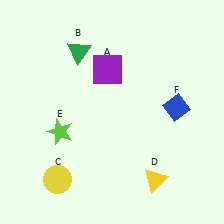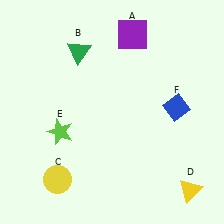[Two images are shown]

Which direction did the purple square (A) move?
The purple square (A) moved up.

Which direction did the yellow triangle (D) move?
The yellow triangle (D) moved right.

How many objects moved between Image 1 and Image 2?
2 objects moved between the two images.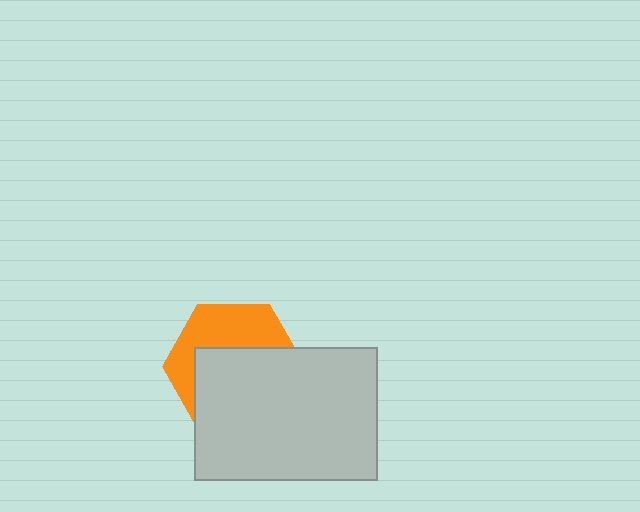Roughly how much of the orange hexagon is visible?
A small part of it is visible (roughly 42%).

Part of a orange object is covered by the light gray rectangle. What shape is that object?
It is a hexagon.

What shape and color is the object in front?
The object in front is a light gray rectangle.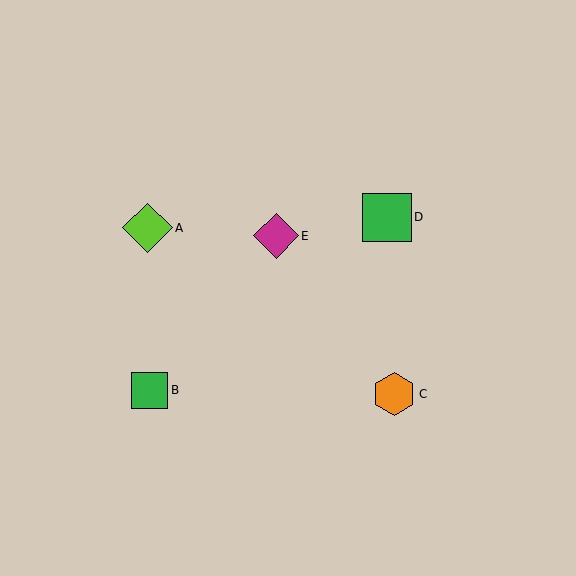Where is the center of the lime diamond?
The center of the lime diamond is at (147, 228).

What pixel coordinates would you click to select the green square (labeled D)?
Click at (387, 217) to select the green square D.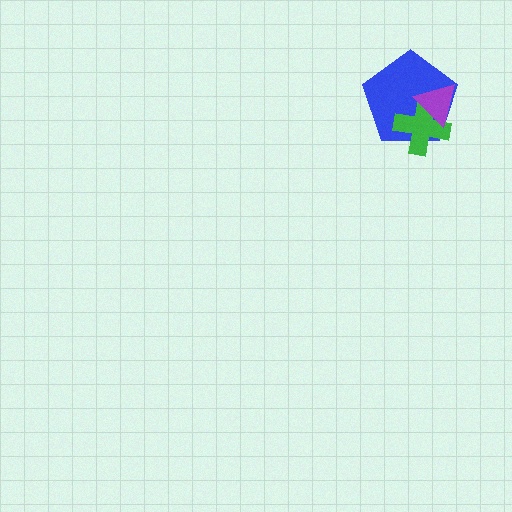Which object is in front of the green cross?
The purple triangle is in front of the green cross.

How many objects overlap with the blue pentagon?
2 objects overlap with the blue pentagon.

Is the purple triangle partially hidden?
No, no other shape covers it.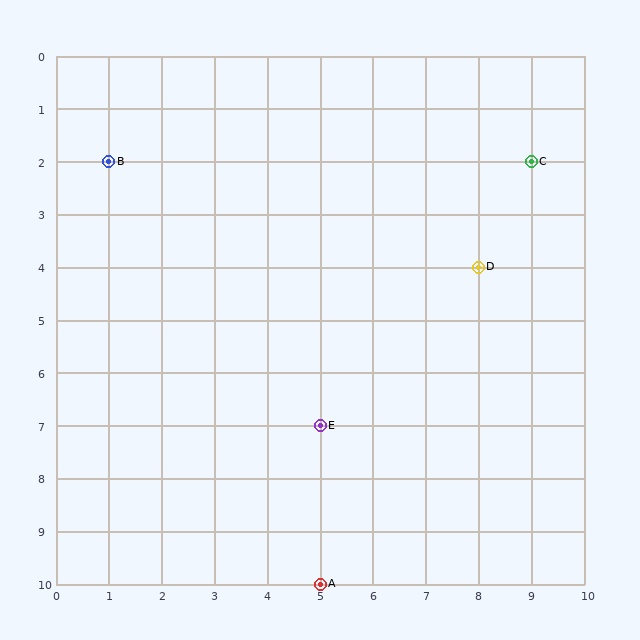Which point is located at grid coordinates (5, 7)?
Point E is at (5, 7).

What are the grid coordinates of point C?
Point C is at grid coordinates (9, 2).